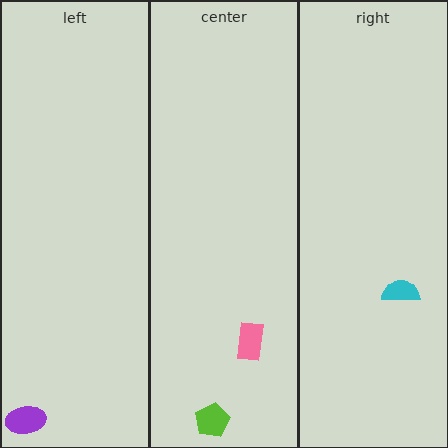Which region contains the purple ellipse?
The left region.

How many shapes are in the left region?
1.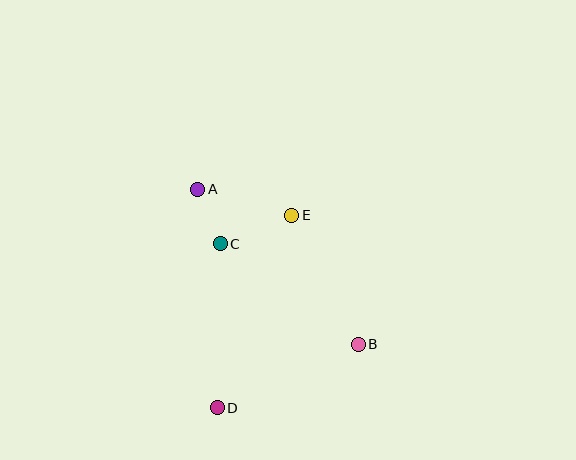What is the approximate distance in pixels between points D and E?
The distance between D and E is approximately 206 pixels.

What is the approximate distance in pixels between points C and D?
The distance between C and D is approximately 164 pixels.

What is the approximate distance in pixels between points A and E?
The distance between A and E is approximately 97 pixels.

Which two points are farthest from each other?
Points A and B are farthest from each other.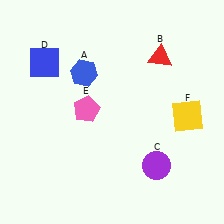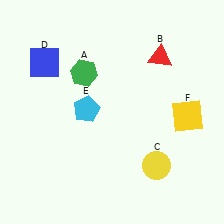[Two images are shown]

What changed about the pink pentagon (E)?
In Image 1, E is pink. In Image 2, it changed to cyan.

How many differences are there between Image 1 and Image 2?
There are 3 differences between the two images.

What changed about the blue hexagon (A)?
In Image 1, A is blue. In Image 2, it changed to green.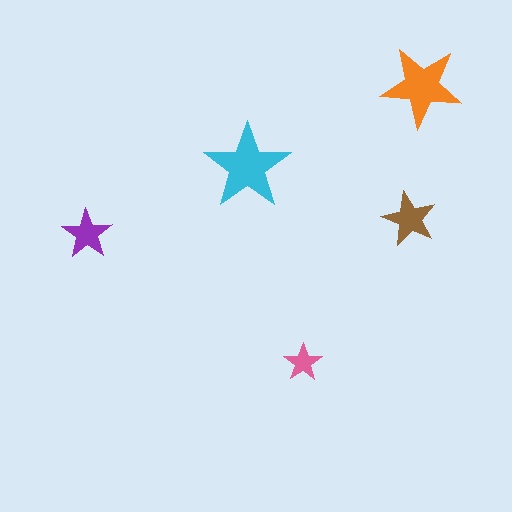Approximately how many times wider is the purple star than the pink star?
About 1.5 times wider.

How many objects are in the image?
There are 5 objects in the image.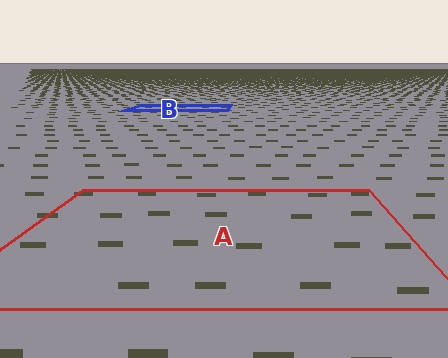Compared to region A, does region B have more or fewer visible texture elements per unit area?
Region B has more texture elements per unit area — they are packed more densely because it is farther away.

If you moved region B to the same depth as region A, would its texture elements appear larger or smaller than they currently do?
They would appear larger. At a closer depth, the same texture elements are projected at a bigger on-screen size.